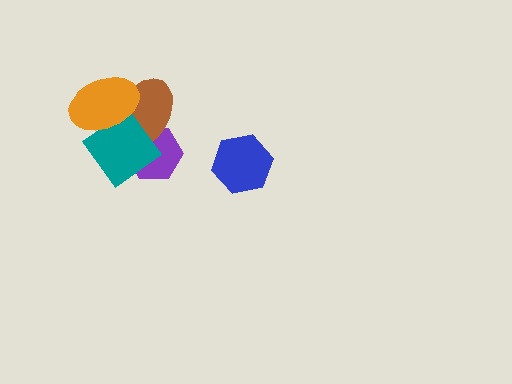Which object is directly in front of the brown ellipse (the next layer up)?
The teal diamond is directly in front of the brown ellipse.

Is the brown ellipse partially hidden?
Yes, it is partially covered by another shape.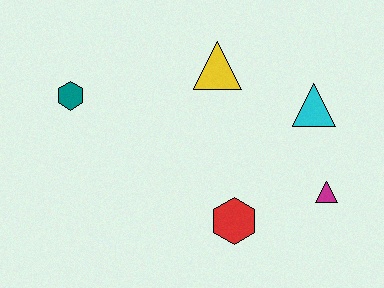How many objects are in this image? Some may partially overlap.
There are 5 objects.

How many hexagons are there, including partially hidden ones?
There are 2 hexagons.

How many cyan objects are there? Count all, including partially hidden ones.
There is 1 cyan object.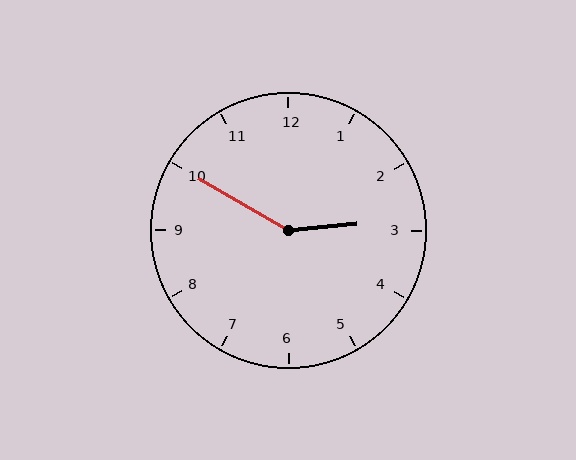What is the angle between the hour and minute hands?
Approximately 145 degrees.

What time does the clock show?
2:50.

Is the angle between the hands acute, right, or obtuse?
It is obtuse.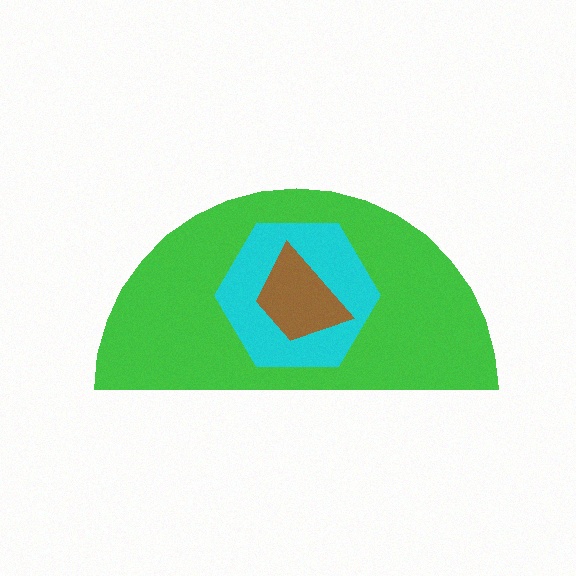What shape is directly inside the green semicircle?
The cyan hexagon.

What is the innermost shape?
The brown trapezoid.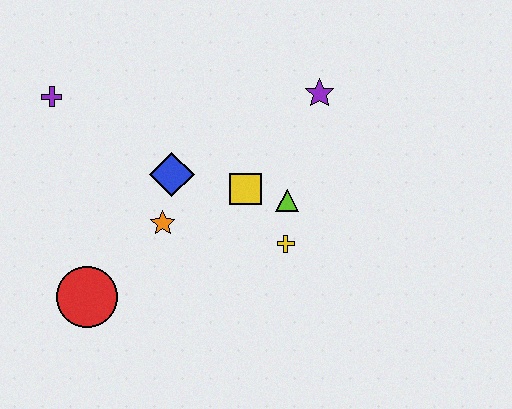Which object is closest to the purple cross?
The blue diamond is closest to the purple cross.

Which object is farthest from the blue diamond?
The purple star is farthest from the blue diamond.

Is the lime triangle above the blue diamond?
No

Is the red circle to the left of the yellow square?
Yes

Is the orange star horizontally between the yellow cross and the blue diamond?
No